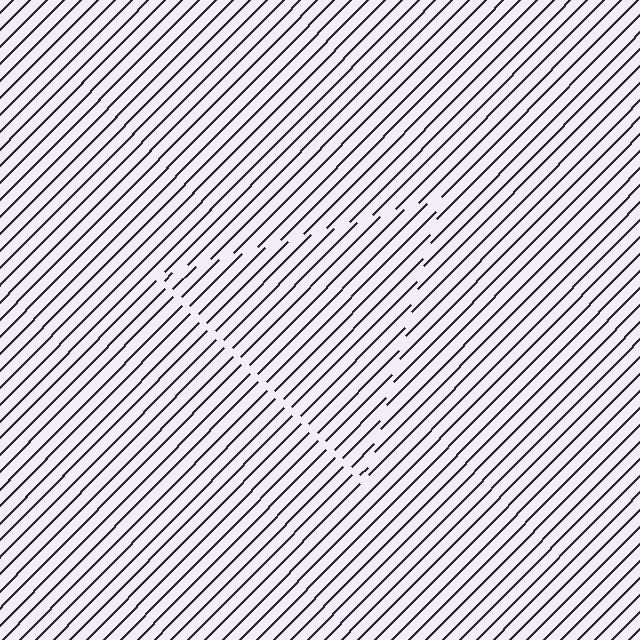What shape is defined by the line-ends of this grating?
An illusory triangle. The interior of the shape contains the same grating, shifted by half a period — the contour is defined by the phase discontinuity where line-ends from the inner and outer gratings abut.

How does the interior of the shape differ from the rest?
The interior of the shape contains the same grating, shifted by half a period — the contour is defined by the phase discontinuity where line-ends from the inner and outer gratings abut.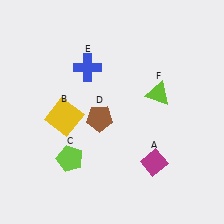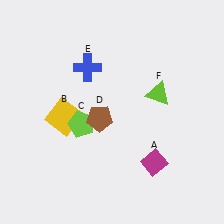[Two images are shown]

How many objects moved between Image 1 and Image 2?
1 object moved between the two images.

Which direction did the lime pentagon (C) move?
The lime pentagon (C) moved up.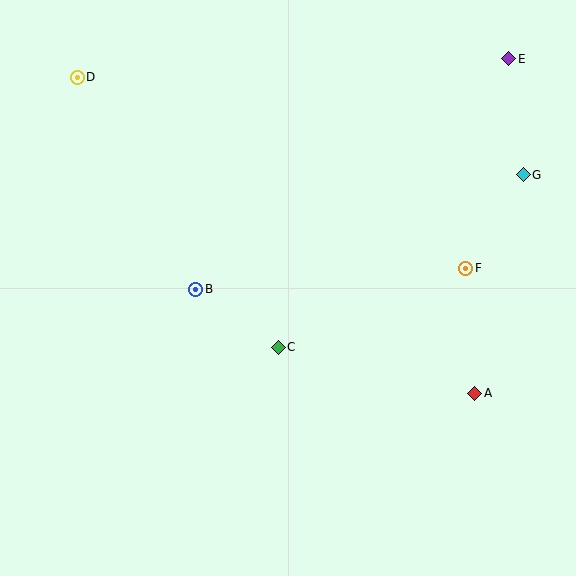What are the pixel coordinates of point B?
Point B is at (196, 290).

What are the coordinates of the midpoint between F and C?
The midpoint between F and C is at (372, 308).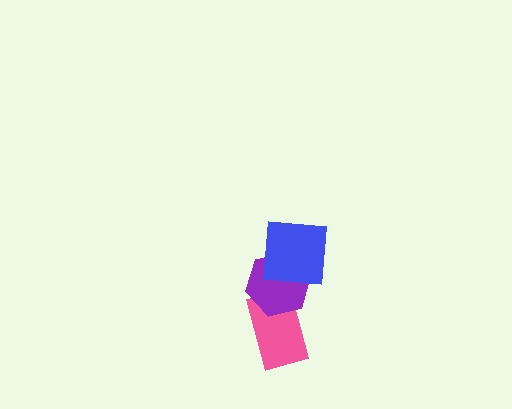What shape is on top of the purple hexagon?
The blue square is on top of the purple hexagon.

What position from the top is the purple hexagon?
The purple hexagon is 2nd from the top.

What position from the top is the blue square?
The blue square is 1st from the top.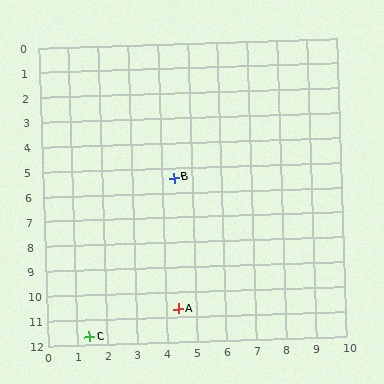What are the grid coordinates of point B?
Point B is at approximately (4.4, 5.4).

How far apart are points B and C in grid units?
Points B and C are about 7.0 grid units apart.